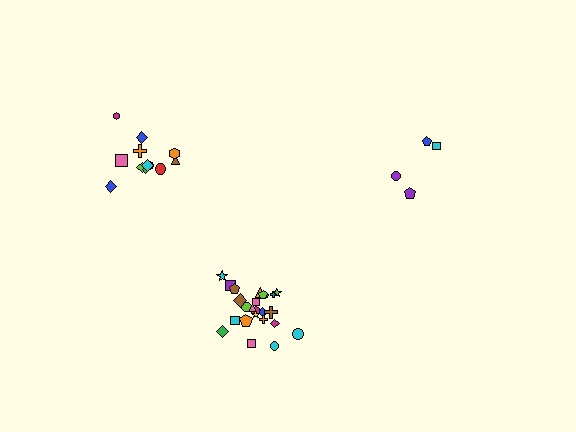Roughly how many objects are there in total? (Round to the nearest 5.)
Roughly 40 objects in total.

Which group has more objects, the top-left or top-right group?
The top-left group.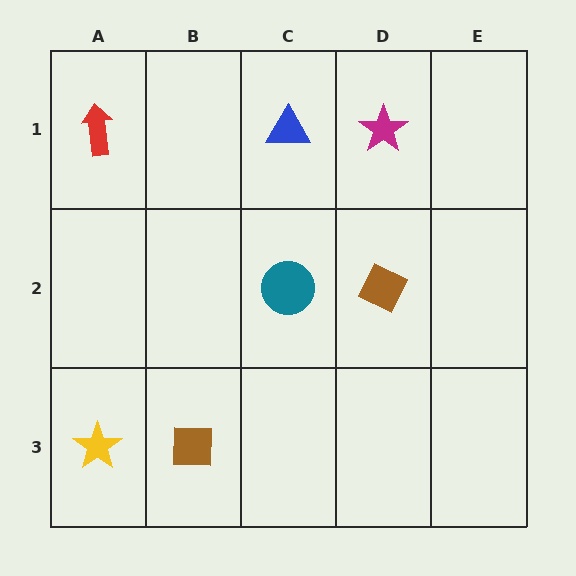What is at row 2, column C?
A teal circle.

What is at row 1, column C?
A blue triangle.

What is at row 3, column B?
A brown square.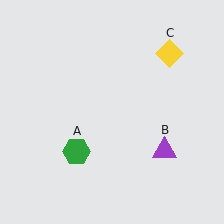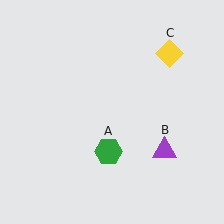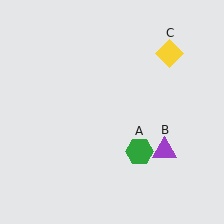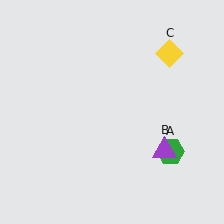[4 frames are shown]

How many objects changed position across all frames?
1 object changed position: green hexagon (object A).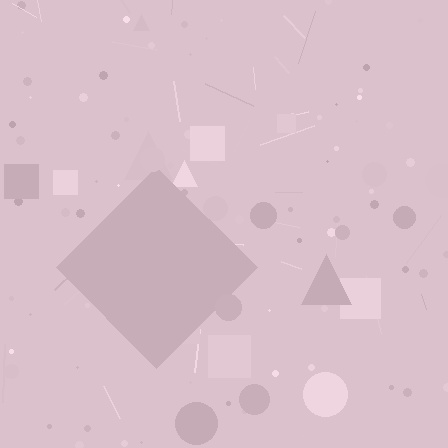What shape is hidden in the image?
A diamond is hidden in the image.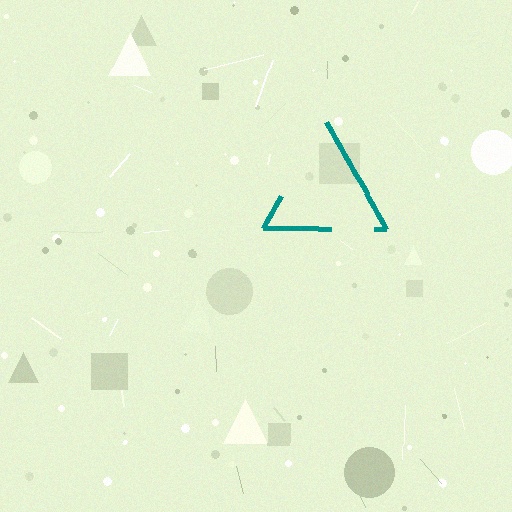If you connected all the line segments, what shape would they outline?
They would outline a triangle.